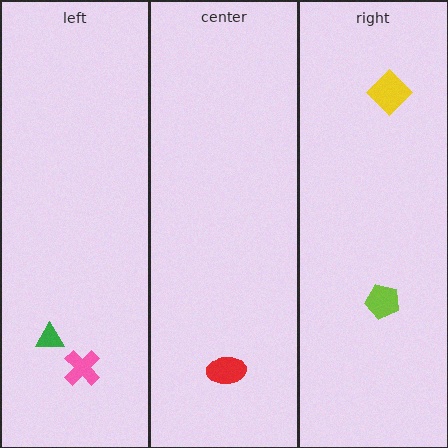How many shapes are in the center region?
1.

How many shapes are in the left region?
2.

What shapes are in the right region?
The yellow diamond, the lime pentagon.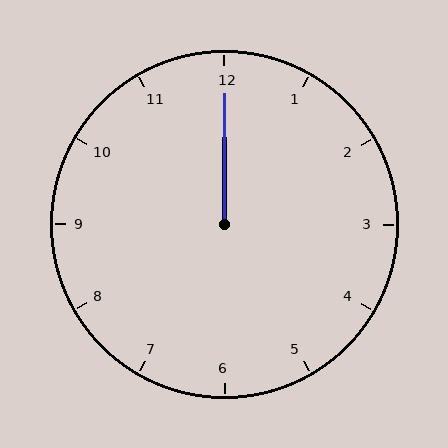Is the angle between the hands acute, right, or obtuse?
It is acute.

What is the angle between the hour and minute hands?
Approximately 0 degrees.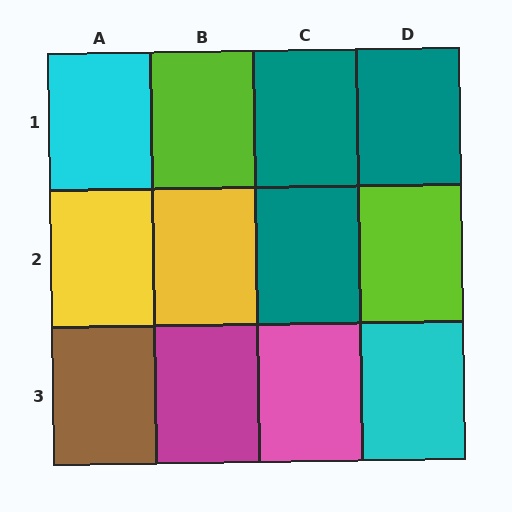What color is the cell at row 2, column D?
Lime.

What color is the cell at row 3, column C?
Pink.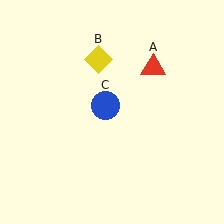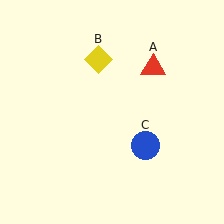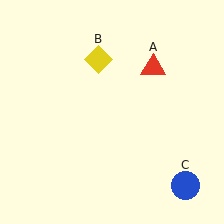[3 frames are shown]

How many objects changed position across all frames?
1 object changed position: blue circle (object C).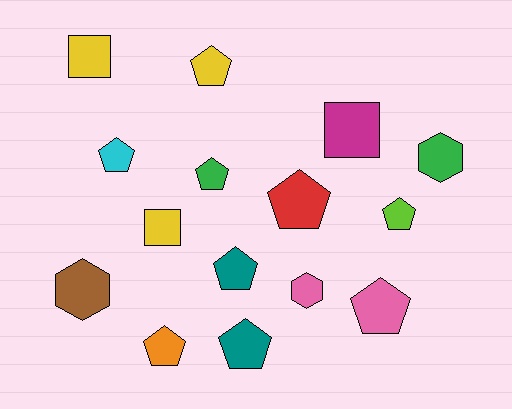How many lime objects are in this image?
There is 1 lime object.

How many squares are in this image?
There are 3 squares.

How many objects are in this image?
There are 15 objects.